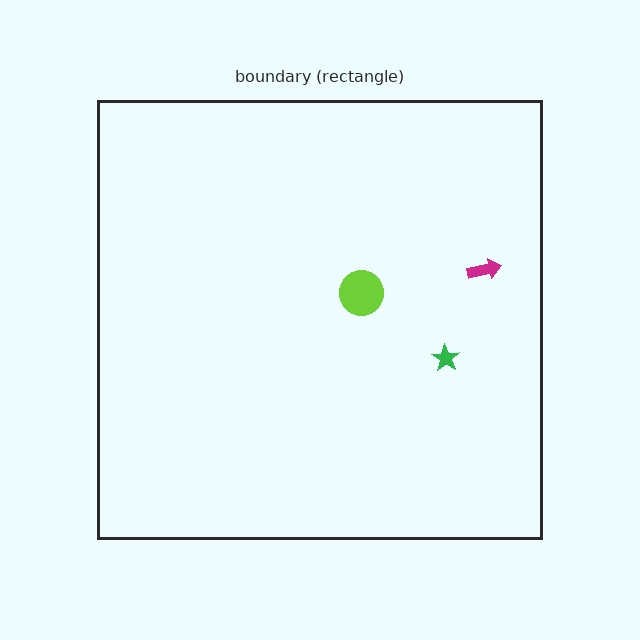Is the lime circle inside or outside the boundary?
Inside.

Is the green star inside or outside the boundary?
Inside.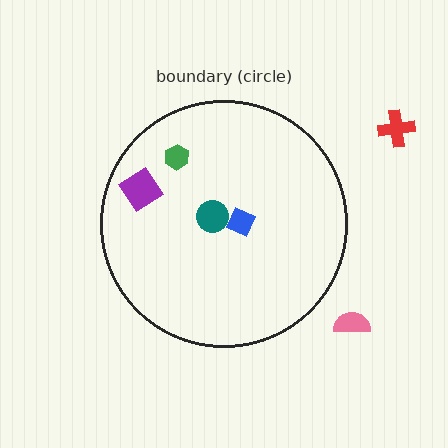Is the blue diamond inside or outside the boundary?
Inside.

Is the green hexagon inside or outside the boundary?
Inside.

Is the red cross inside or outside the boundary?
Outside.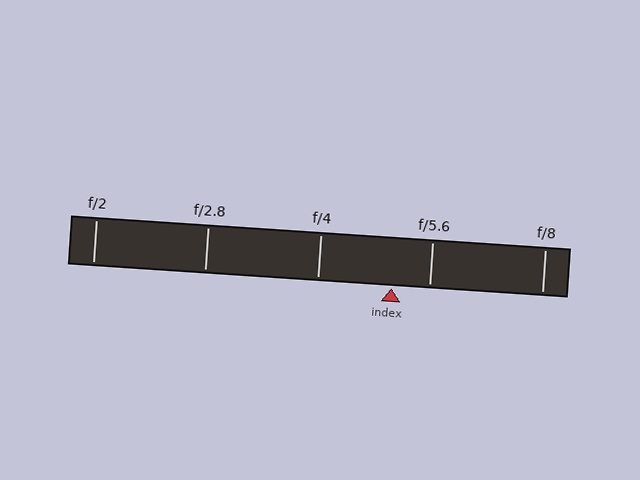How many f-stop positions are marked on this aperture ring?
There are 5 f-stop positions marked.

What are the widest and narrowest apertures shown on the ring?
The widest aperture shown is f/2 and the narrowest is f/8.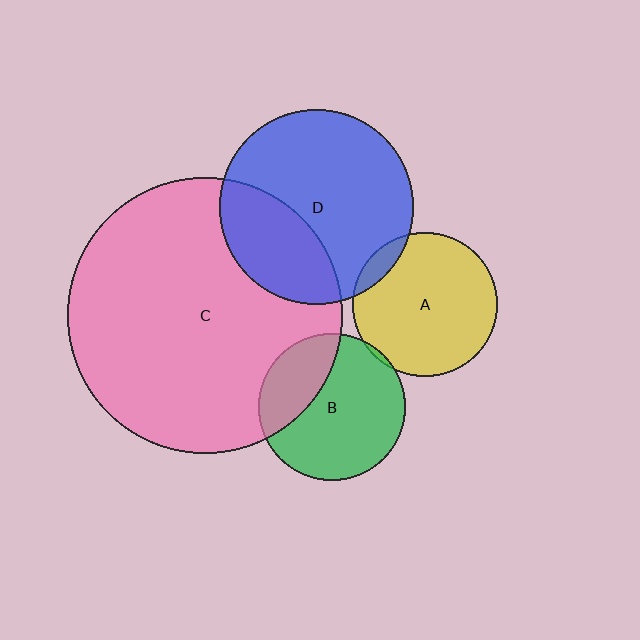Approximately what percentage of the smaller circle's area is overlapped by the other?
Approximately 10%.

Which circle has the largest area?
Circle C (pink).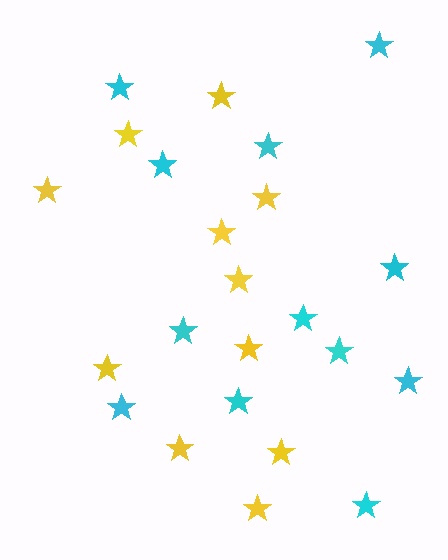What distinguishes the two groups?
There are 2 groups: one group of yellow stars (11) and one group of cyan stars (12).